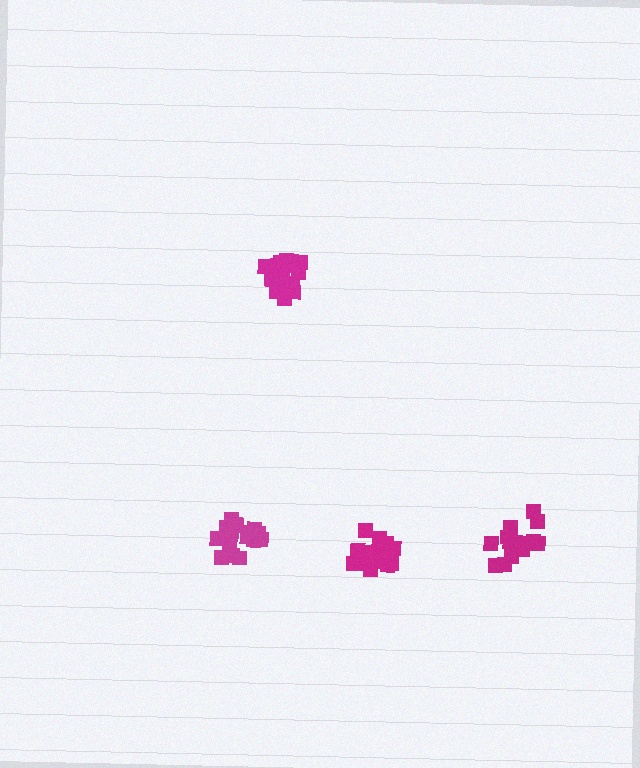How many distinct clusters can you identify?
There are 4 distinct clusters.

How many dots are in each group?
Group 1: 18 dots, Group 2: 17 dots, Group 3: 15 dots, Group 4: 15 dots (65 total).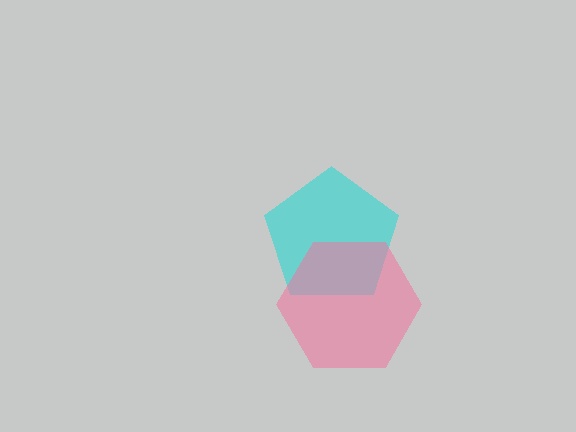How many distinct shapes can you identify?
There are 2 distinct shapes: a cyan pentagon, a pink hexagon.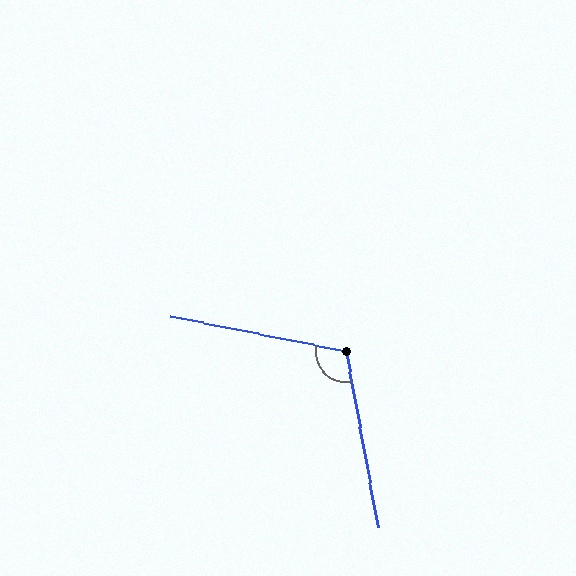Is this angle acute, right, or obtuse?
It is obtuse.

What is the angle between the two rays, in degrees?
Approximately 112 degrees.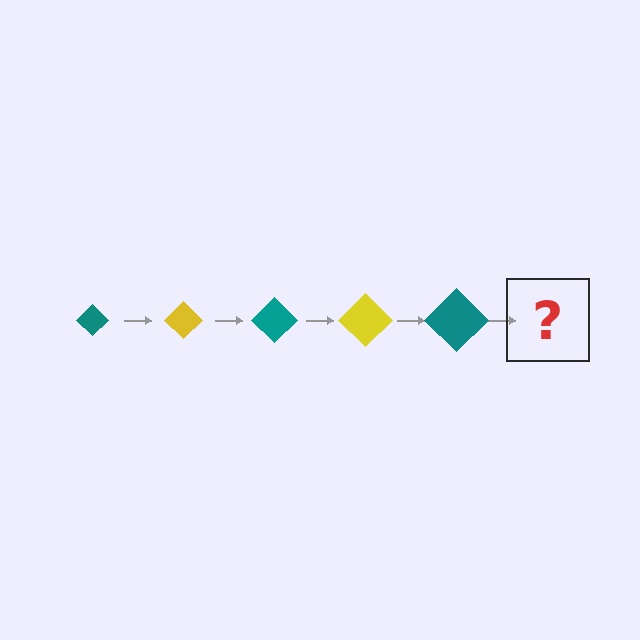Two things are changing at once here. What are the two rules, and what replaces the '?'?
The two rules are that the diamond grows larger each step and the color cycles through teal and yellow. The '?' should be a yellow diamond, larger than the previous one.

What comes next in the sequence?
The next element should be a yellow diamond, larger than the previous one.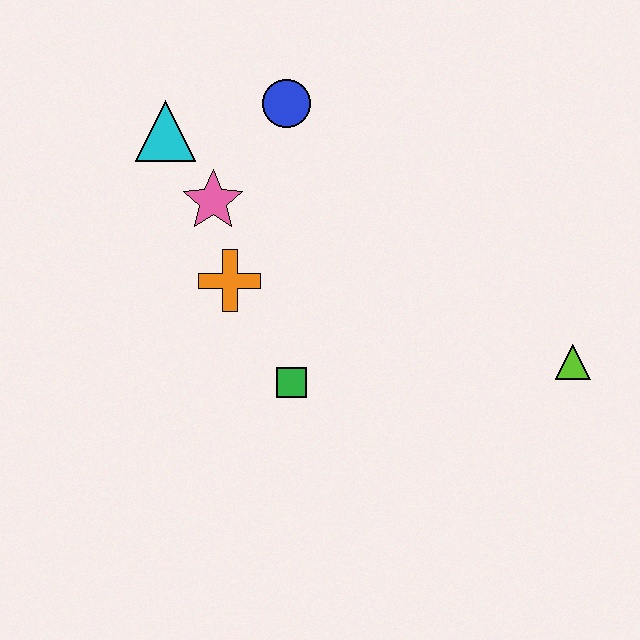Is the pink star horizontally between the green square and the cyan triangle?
Yes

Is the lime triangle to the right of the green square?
Yes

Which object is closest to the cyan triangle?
The pink star is closest to the cyan triangle.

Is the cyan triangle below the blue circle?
Yes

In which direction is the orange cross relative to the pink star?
The orange cross is below the pink star.